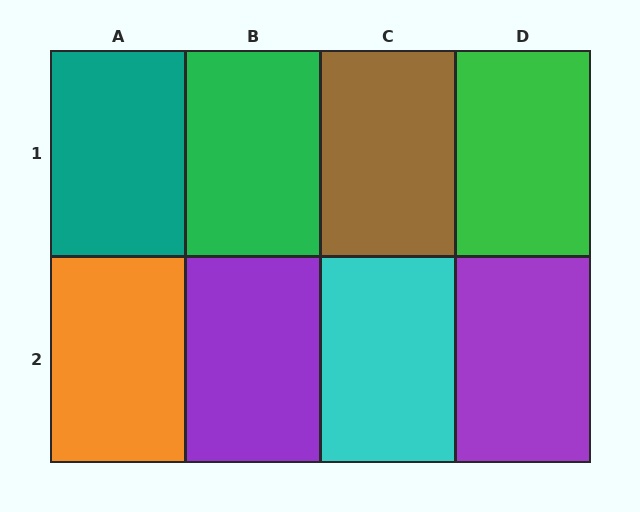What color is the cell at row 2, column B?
Purple.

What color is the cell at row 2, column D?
Purple.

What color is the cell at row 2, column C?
Cyan.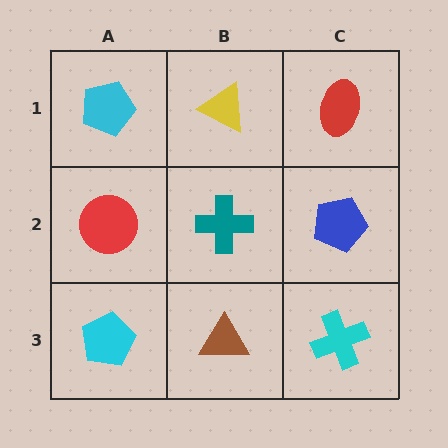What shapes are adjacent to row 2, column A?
A cyan pentagon (row 1, column A), a cyan pentagon (row 3, column A), a teal cross (row 2, column B).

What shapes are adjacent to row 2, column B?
A yellow triangle (row 1, column B), a brown triangle (row 3, column B), a red circle (row 2, column A), a blue pentagon (row 2, column C).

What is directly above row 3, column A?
A red circle.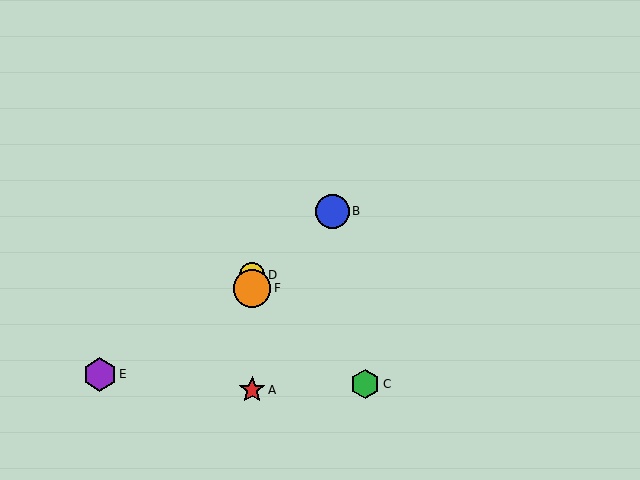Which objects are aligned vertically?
Objects A, D, F are aligned vertically.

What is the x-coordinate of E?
Object E is at x≈100.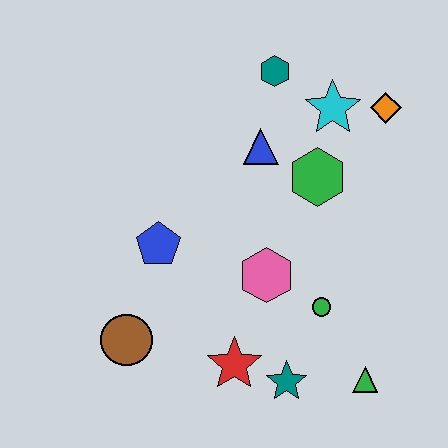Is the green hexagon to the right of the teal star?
Yes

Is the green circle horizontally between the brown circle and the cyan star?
Yes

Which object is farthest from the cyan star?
The brown circle is farthest from the cyan star.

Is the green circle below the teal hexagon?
Yes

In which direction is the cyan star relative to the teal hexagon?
The cyan star is to the right of the teal hexagon.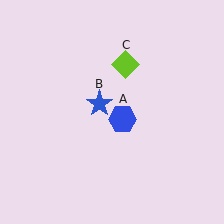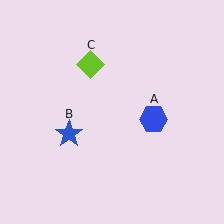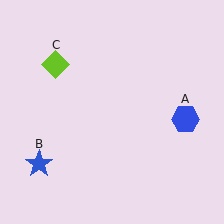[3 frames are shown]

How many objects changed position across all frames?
3 objects changed position: blue hexagon (object A), blue star (object B), lime diamond (object C).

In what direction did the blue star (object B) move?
The blue star (object B) moved down and to the left.